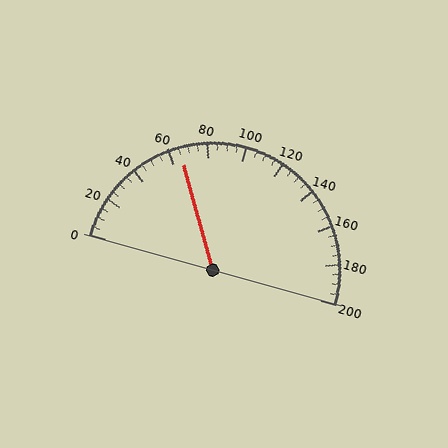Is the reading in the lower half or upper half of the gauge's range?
The reading is in the lower half of the range (0 to 200).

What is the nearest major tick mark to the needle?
The nearest major tick mark is 60.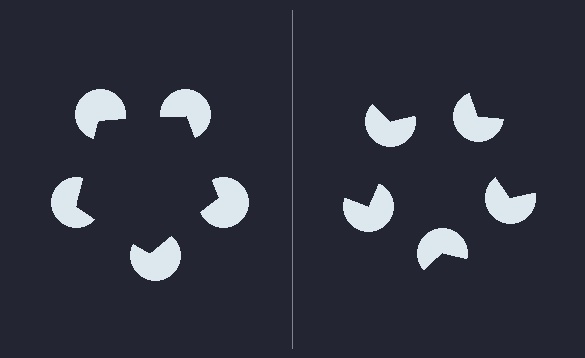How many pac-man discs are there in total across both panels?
10 — 5 on each side.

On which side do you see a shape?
An illusory pentagon appears on the left side. On the right side the wedge cuts are rotated, so no coherent shape forms.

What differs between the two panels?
The pac-man discs are positioned identically on both sides; only the wedge orientations differ. On the left they align to a pentagon; on the right they are misaligned.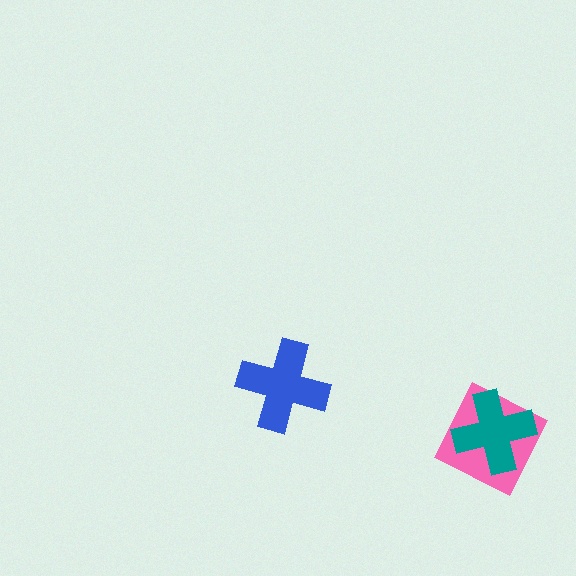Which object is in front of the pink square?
The teal cross is in front of the pink square.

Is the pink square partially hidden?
Yes, it is partially covered by another shape.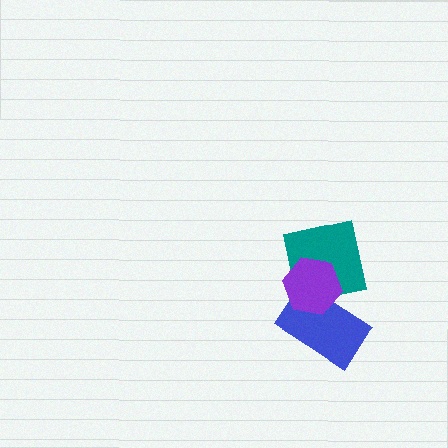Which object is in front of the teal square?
The purple hexagon is in front of the teal square.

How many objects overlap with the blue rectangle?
2 objects overlap with the blue rectangle.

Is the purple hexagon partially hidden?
No, no other shape covers it.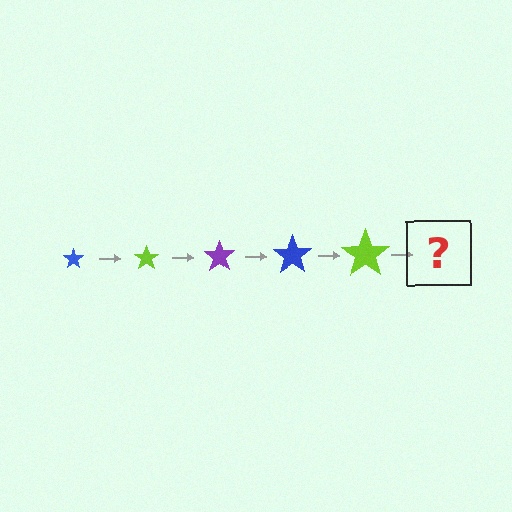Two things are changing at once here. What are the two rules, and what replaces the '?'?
The two rules are that the star grows larger each step and the color cycles through blue, lime, and purple. The '?' should be a purple star, larger than the previous one.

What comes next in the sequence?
The next element should be a purple star, larger than the previous one.